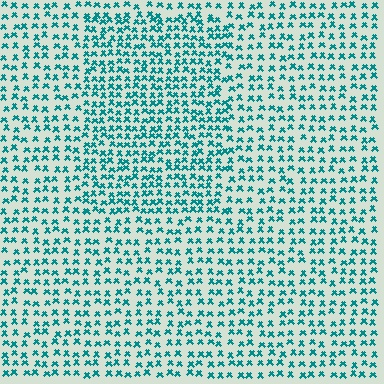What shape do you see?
I see a rectangle.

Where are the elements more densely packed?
The elements are more densely packed inside the rectangle boundary.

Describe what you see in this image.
The image contains small teal elements arranged at two different densities. A rectangle-shaped region is visible where the elements are more densely packed than the surrounding area.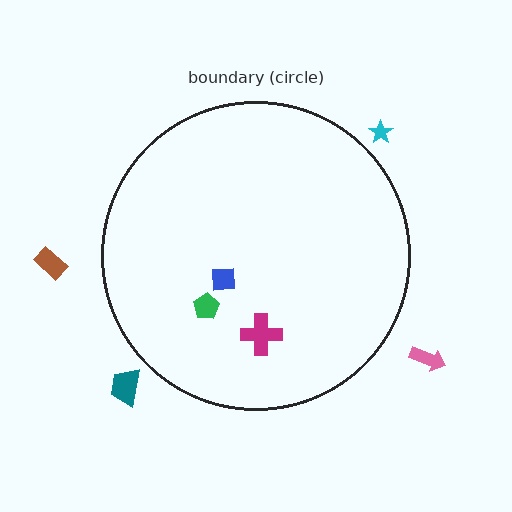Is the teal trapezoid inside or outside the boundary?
Outside.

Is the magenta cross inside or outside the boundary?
Inside.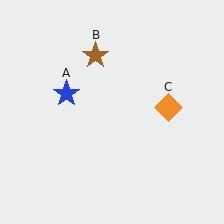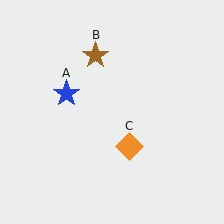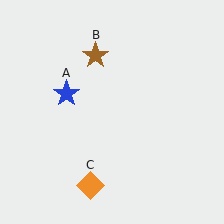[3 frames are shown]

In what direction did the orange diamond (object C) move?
The orange diamond (object C) moved down and to the left.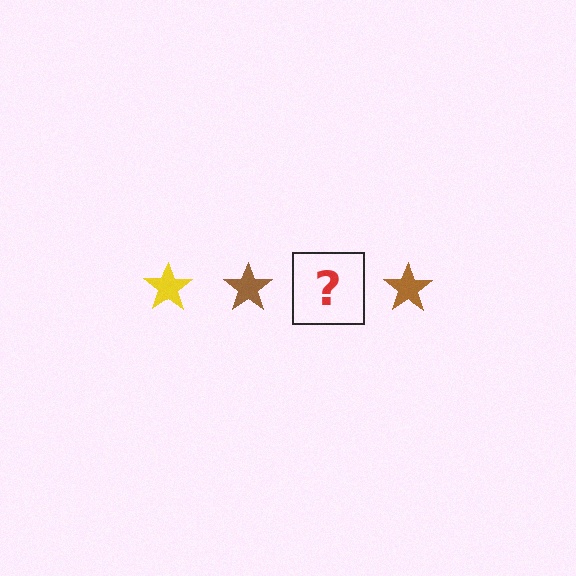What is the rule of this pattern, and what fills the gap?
The rule is that the pattern cycles through yellow, brown stars. The gap should be filled with a yellow star.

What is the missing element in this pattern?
The missing element is a yellow star.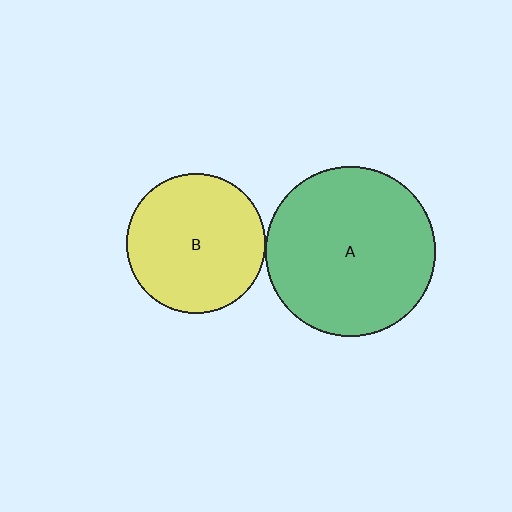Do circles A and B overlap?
Yes.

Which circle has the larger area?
Circle A (green).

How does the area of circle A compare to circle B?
Approximately 1.5 times.